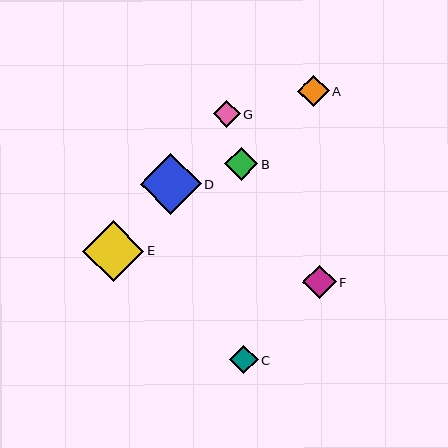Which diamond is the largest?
Diamond E is the largest with a size of approximately 61 pixels.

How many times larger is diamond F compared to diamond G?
Diamond F is approximately 1.2 times the size of diamond G.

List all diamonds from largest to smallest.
From largest to smallest: E, D, F, B, A, C, G.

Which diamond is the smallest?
Diamond G is the smallest with a size of approximately 27 pixels.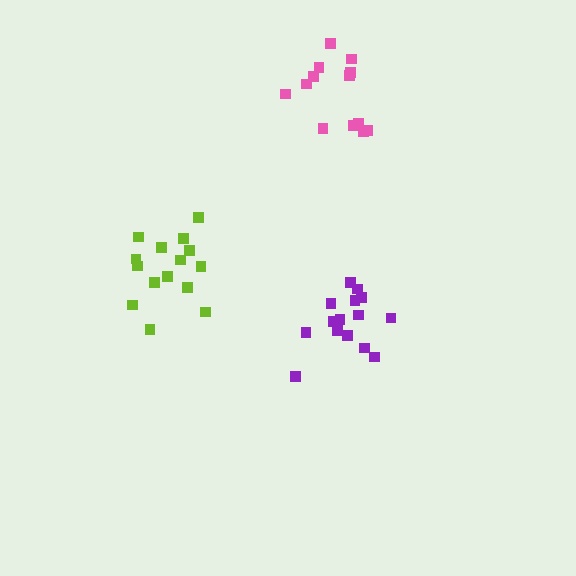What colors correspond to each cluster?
The clusters are colored: lime, purple, pink.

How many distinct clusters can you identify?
There are 3 distinct clusters.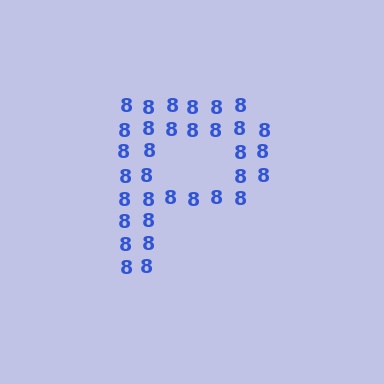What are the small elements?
The small elements are digit 8's.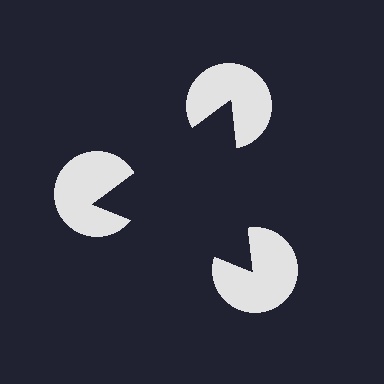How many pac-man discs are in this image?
There are 3 — one at each vertex of the illusory triangle.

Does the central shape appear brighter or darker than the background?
It typically appears slightly darker than the background, even though no actual brightness change is drawn.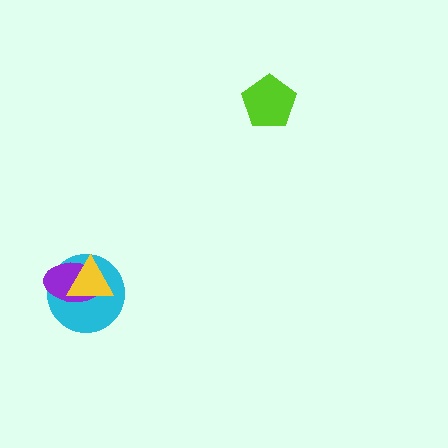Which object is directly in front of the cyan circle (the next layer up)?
The purple ellipse is directly in front of the cyan circle.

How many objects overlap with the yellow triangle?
2 objects overlap with the yellow triangle.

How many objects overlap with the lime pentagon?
0 objects overlap with the lime pentagon.